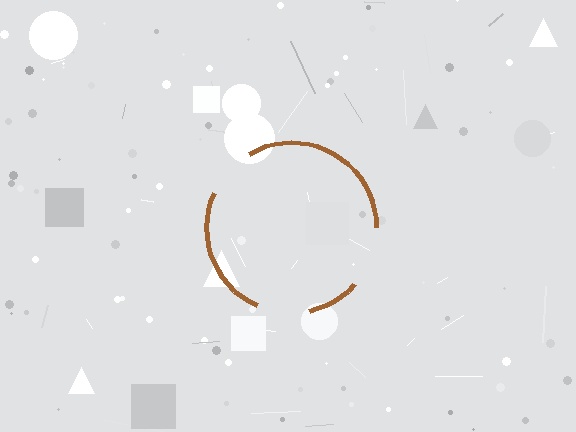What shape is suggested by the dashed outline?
The dashed outline suggests a circle.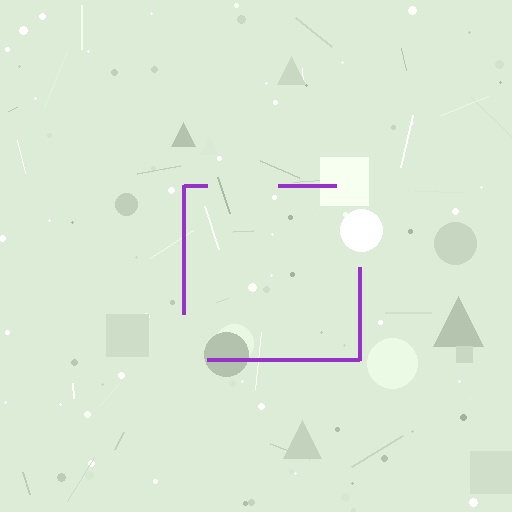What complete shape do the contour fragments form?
The contour fragments form a square.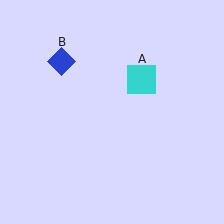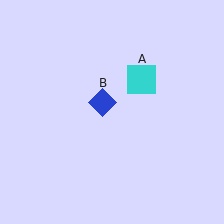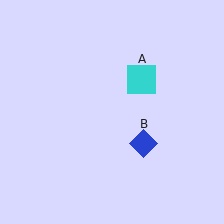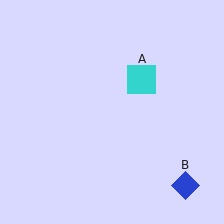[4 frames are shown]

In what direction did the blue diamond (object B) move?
The blue diamond (object B) moved down and to the right.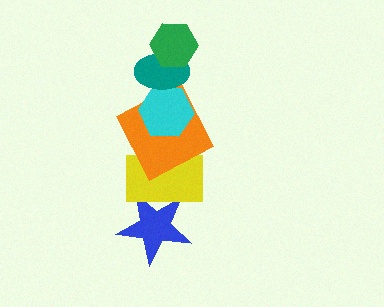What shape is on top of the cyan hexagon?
The teal ellipse is on top of the cyan hexagon.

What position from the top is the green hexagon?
The green hexagon is 1st from the top.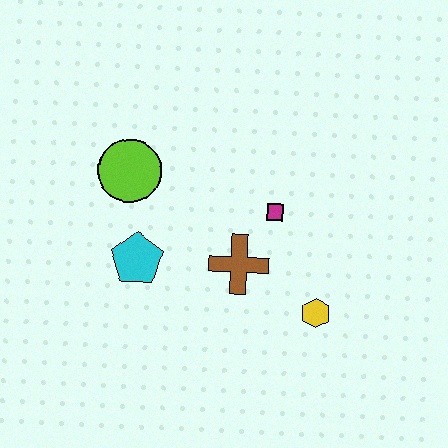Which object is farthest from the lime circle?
The yellow hexagon is farthest from the lime circle.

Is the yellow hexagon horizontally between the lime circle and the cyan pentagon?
No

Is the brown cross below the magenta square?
Yes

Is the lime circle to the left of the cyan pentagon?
Yes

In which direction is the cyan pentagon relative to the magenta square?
The cyan pentagon is to the left of the magenta square.